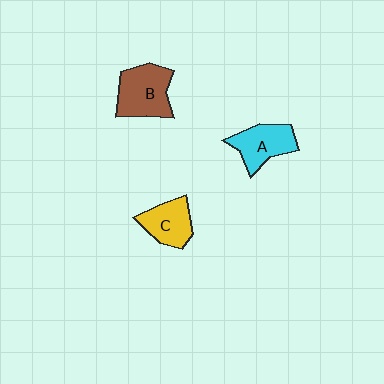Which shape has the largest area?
Shape B (brown).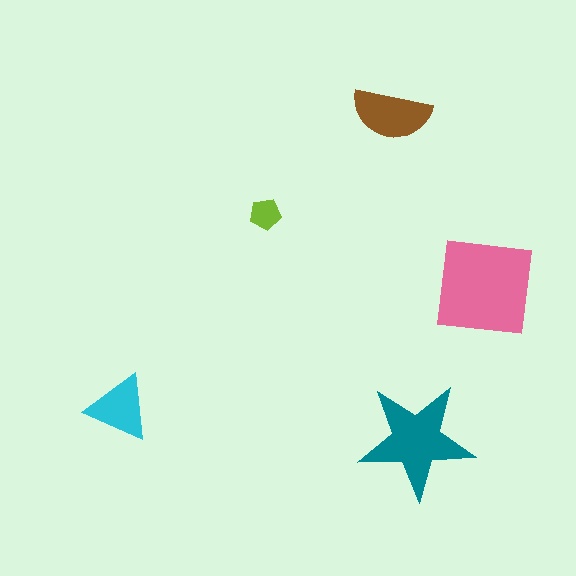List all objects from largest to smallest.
The pink square, the teal star, the brown semicircle, the cyan triangle, the lime pentagon.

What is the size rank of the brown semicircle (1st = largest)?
3rd.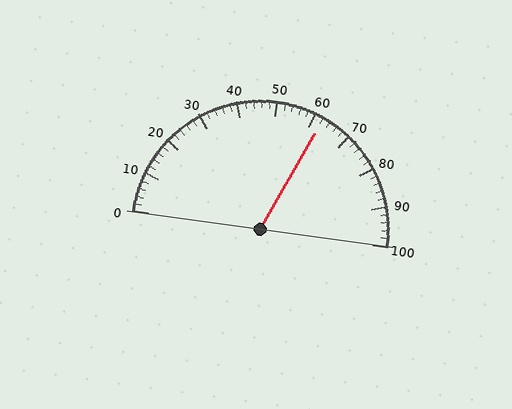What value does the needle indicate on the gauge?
The needle indicates approximately 62.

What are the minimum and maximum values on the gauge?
The gauge ranges from 0 to 100.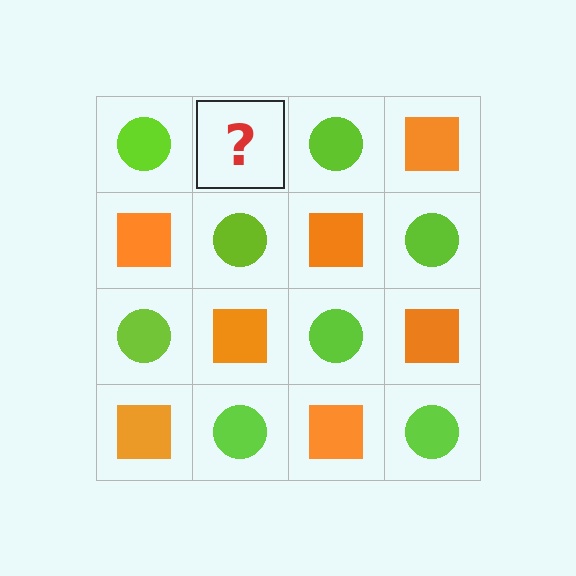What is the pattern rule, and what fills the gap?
The rule is that it alternates lime circle and orange square in a checkerboard pattern. The gap should be filled with an orange square.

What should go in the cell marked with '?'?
The missing cell should contain an orange square.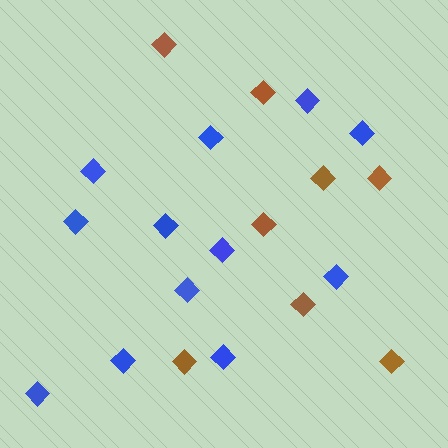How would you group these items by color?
There are 2 groups: one group of brown diamonds (8) and one group of blue diamonds (12).